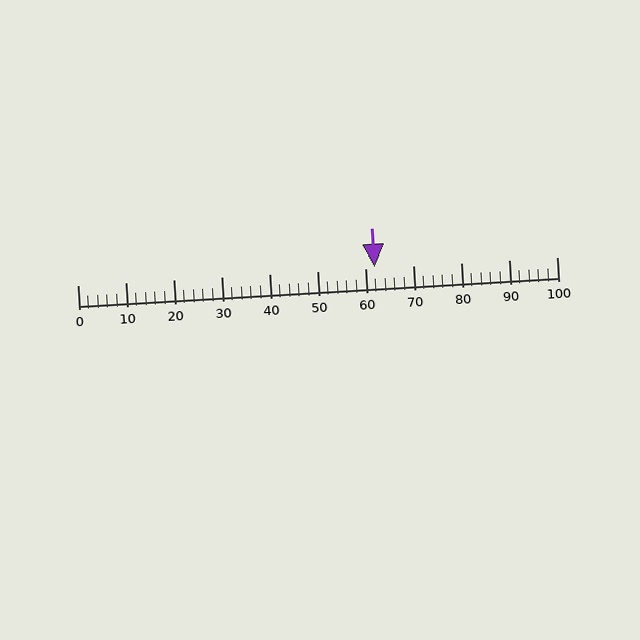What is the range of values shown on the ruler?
The ruler shows values from 0 to 100.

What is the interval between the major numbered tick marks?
The major tick marks are spaced 10 units apart.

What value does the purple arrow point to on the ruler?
The purple arrow points to approximately 62.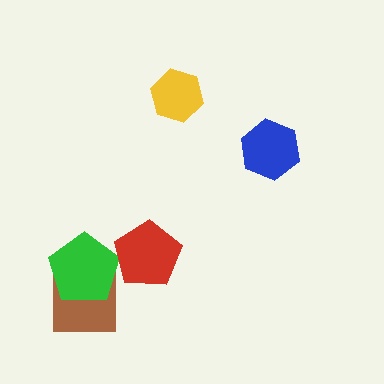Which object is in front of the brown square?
The green pentagon is in front of the brown square.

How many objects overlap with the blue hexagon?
0 objects overlap with the blue hexagon.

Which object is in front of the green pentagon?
The red pentagon is in front of the green pentagon.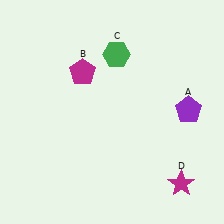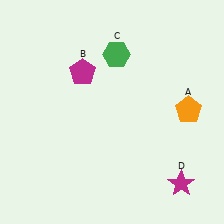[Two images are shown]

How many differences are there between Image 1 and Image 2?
There is 1 difference between the two images.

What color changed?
The pentagon (A) changed from purple in Image 1 to orange in Image 2.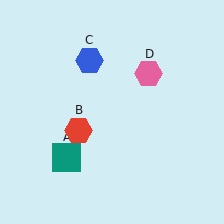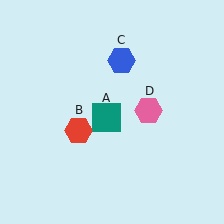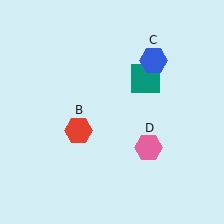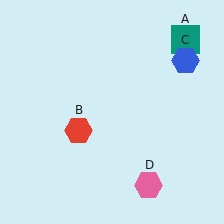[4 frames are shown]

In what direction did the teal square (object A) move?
The teal square (object A) moved up and to the right.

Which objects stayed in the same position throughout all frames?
Red hexagon (object B) remained stationary.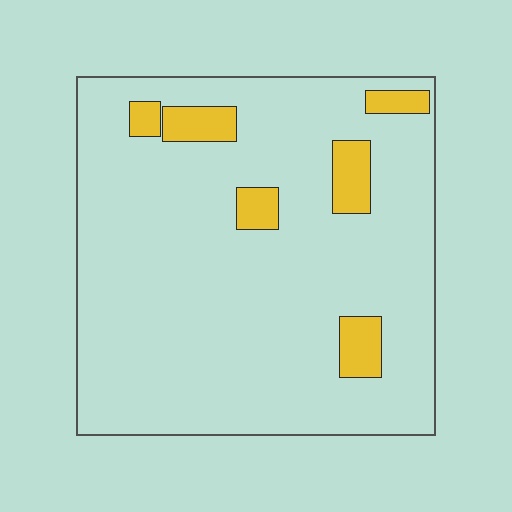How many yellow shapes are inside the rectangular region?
6.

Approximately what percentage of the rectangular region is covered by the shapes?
Approximately 10%.